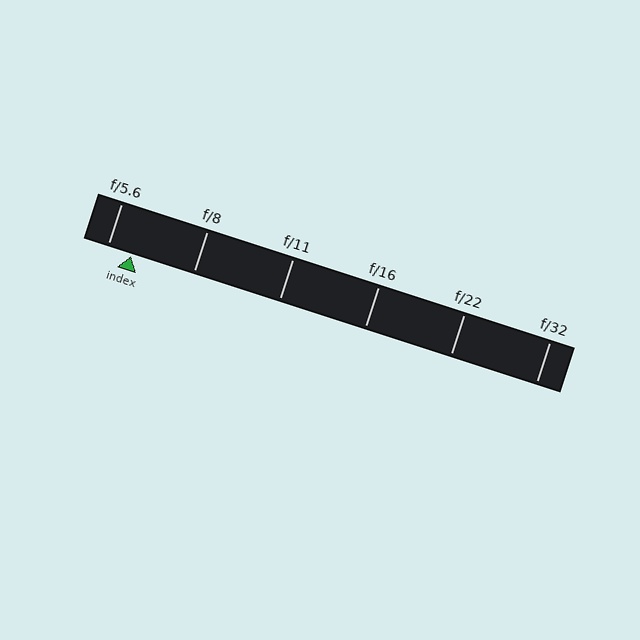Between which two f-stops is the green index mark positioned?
The index mark is between f/5.6 and f/8.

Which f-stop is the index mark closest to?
The index mark is closest to f/5.6.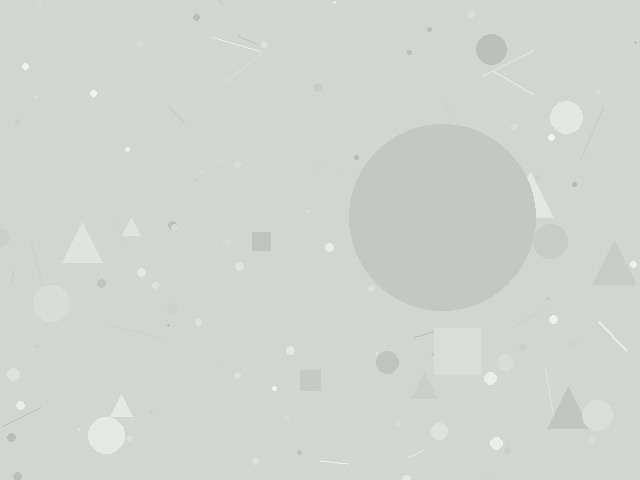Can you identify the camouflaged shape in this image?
The camouflaged shape is a circle.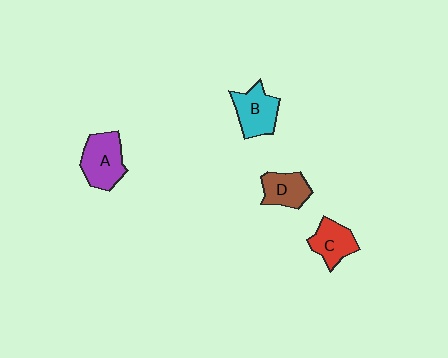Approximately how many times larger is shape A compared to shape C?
Approximately 1.3 times.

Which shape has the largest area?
Shape A (purple).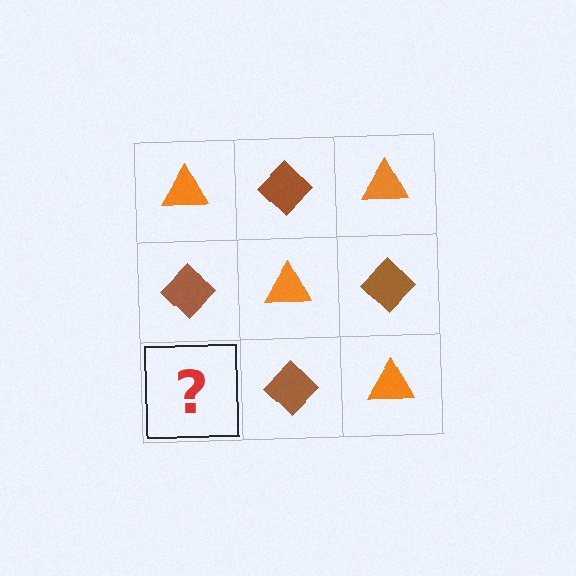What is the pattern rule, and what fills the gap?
The rule is that it alternates orange triangle and brown diamond in a checkerboard pattern. The gap should be filled with an orange triangle.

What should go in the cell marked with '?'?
The missing cell should contain an orange triangle.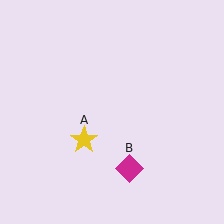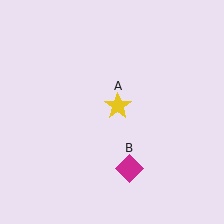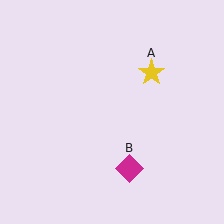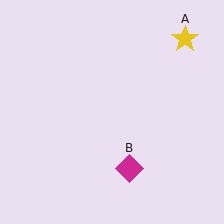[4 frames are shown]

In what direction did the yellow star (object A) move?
The yellow star (object A) moved up and to the right.